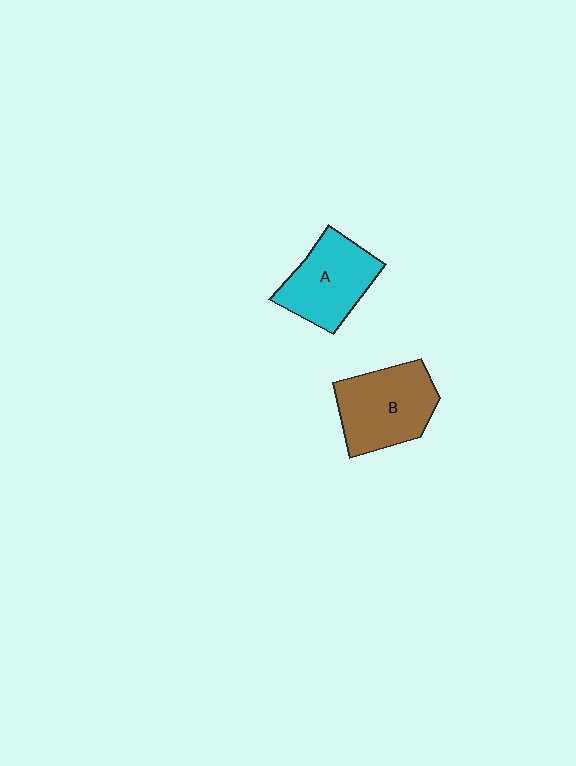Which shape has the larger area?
Shape B (brown).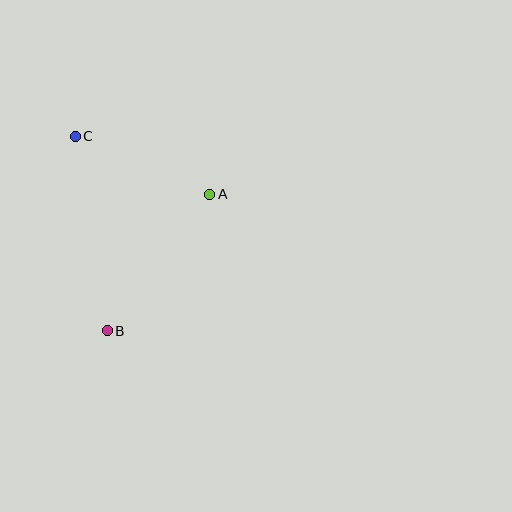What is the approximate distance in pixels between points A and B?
The distance between A and B is approximately 170 pixels.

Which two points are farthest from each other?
Points B and C are farthest from each other.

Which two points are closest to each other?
Points A and C are closest to each other.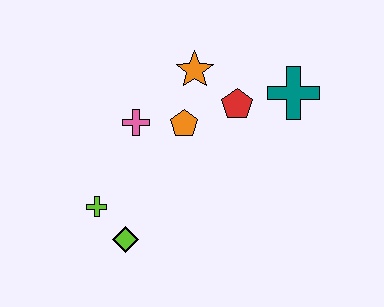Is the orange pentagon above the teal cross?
No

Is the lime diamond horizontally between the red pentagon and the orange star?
No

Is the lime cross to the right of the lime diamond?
No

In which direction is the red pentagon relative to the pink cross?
The red pentagon is to the right of the pink cross.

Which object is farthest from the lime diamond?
The teal cross is farthest from the lime diamond.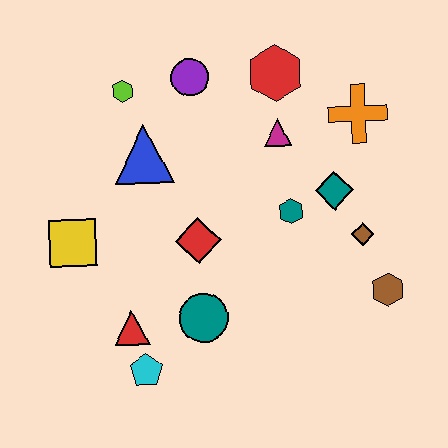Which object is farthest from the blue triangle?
The brown hexagon is farthest from the blue triangle.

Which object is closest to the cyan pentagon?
The red triangle is closest to the cyan pentagon.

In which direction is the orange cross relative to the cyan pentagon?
The orange cross is above the cyan pentagon.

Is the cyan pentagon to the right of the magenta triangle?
No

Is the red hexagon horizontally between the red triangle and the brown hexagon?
Yes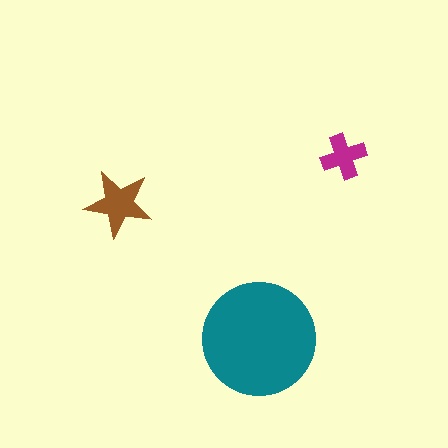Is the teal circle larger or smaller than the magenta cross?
Larger.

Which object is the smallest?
The magenta cross.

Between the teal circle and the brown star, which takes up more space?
The teal circle.